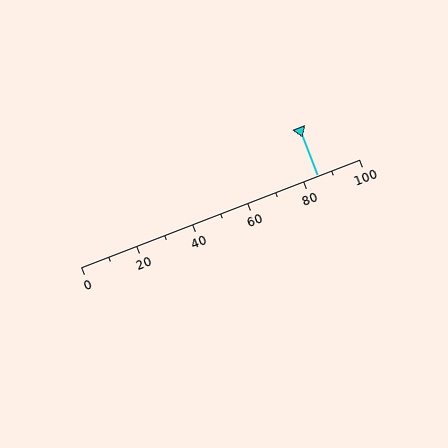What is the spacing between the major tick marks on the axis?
The major ticks are spaced 20 apart.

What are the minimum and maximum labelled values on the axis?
The axis runs from 0 to 100.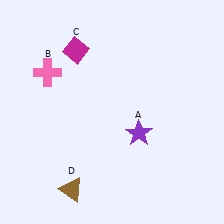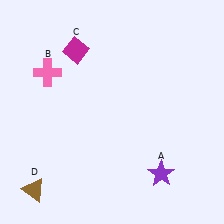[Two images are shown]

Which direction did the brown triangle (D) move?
The brown triangle (D) moved left.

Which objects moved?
The objects that moved are: the purple star (A), the brown triangle (D).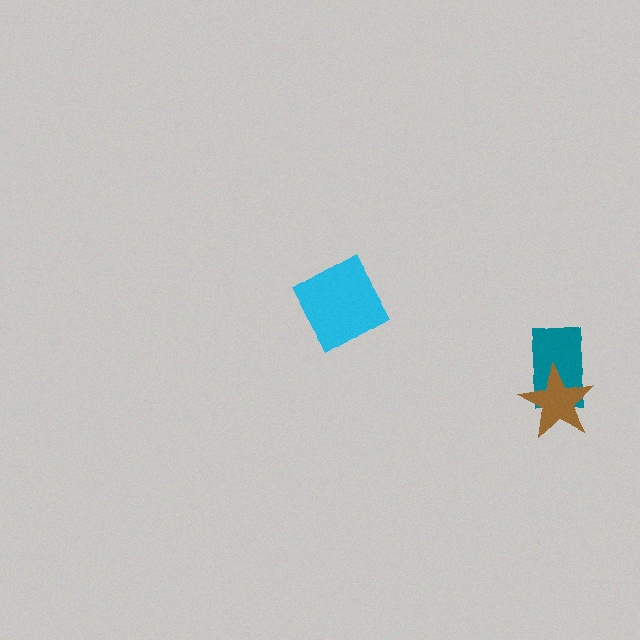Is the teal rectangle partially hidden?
Yes, it is partially covered by another shape.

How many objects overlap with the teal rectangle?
1 object overlaps with the teal rectangle.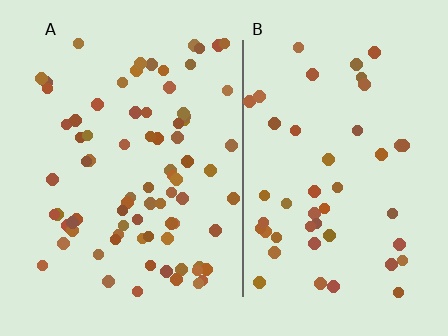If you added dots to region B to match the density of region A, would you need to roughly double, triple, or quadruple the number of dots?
Approximately double.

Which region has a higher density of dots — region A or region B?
A (the left).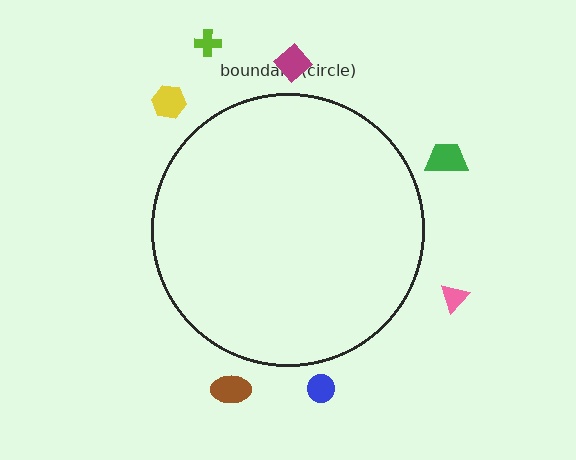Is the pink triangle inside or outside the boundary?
Outside.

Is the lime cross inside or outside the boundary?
Outside.